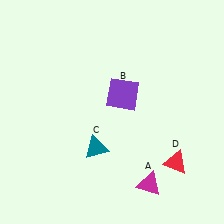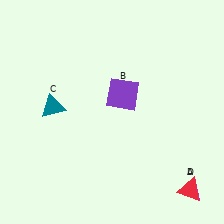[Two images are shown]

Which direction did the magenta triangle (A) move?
The magenta triangle (A) moved right.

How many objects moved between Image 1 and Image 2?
3 objects moved between the two images.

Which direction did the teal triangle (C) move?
The teal triangle (C) moved left.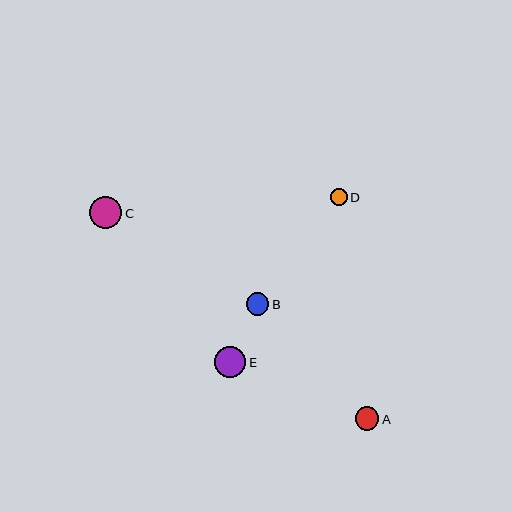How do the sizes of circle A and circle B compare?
Circle A and circle B are approximately the same size.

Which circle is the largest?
Circle C is the largest with a size of approximately 32 pixels.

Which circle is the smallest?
Circle D is the smallest with a size of approximately 16 pixels.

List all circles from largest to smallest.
From largest to smallest: C, E, A, B, D.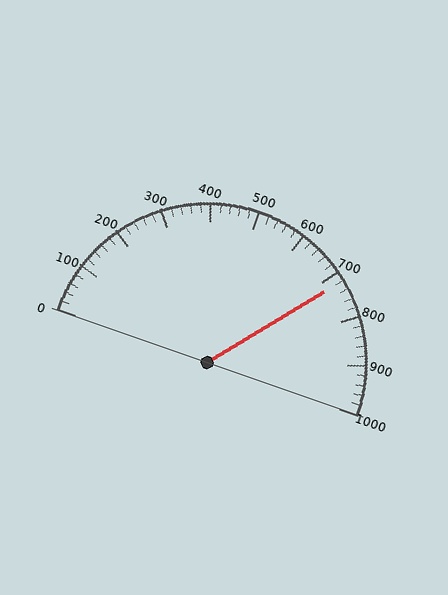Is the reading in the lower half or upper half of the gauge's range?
The reading is in the upper half of the range (0 to 1000).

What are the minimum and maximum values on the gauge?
The gauge ranges from 0 to 1000.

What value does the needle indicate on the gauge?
The needle indicates approximately 720.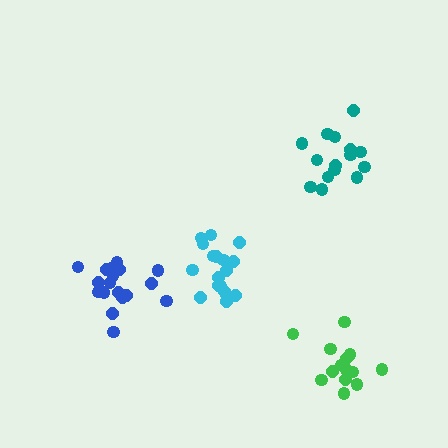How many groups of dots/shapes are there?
There are 4 groups.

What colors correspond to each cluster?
The clusters are colored: blue, teal, cyan, green.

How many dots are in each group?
Group 1: 18 dots, Group 2: 15 dots, Group 3: 18 dots, Group 4: 15 dots (66 total).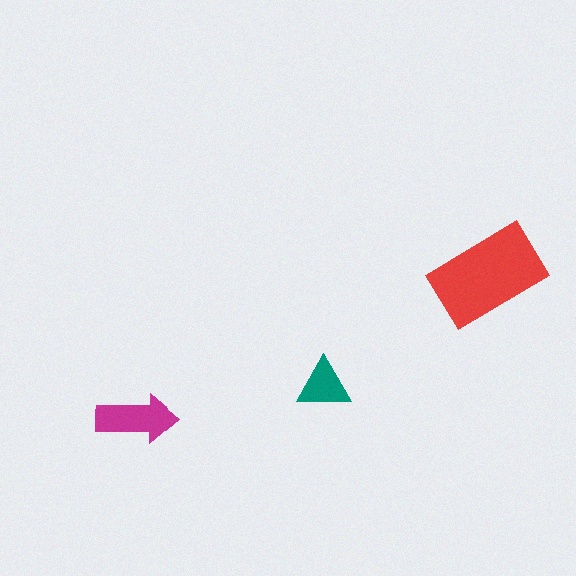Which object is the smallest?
The teal triangle.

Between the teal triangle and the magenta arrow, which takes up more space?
The magenta arrow.